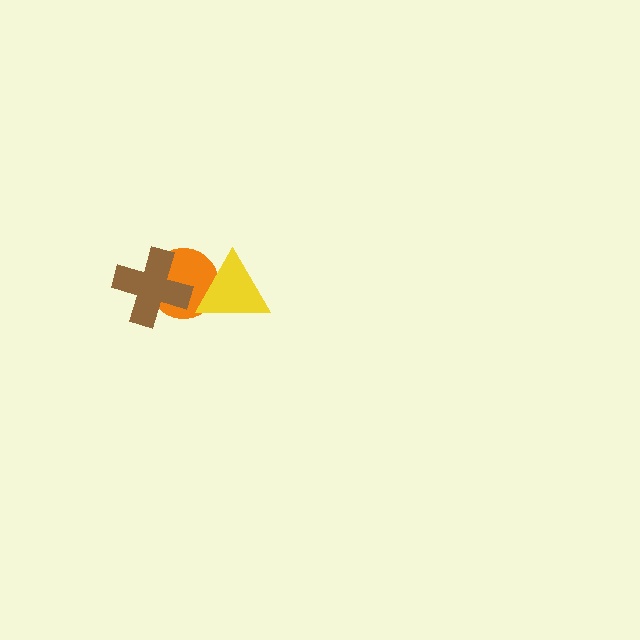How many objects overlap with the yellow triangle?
1 object overlaps with the yellow triangle.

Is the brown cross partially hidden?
No, no other shape covers it.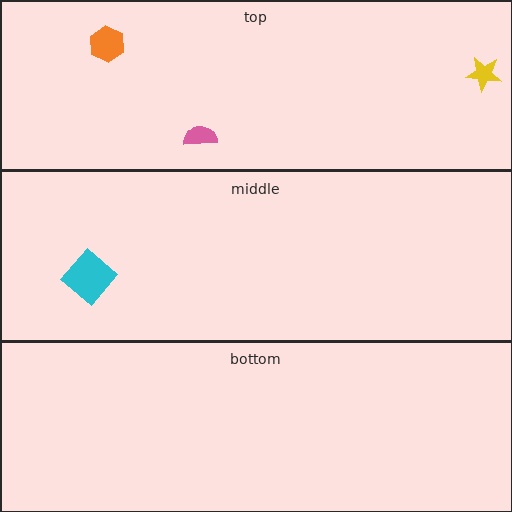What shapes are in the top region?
The pink semicircle, the orange hexagon, the yellow star.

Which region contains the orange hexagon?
The top region.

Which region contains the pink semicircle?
The top region.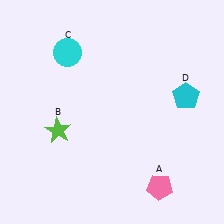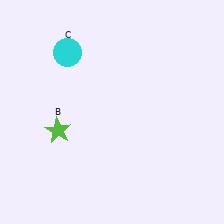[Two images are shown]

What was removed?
The cyan pentagon (D), the pink pentagon (A) were removed in Image 2.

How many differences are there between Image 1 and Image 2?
There are 2 differences between the two images.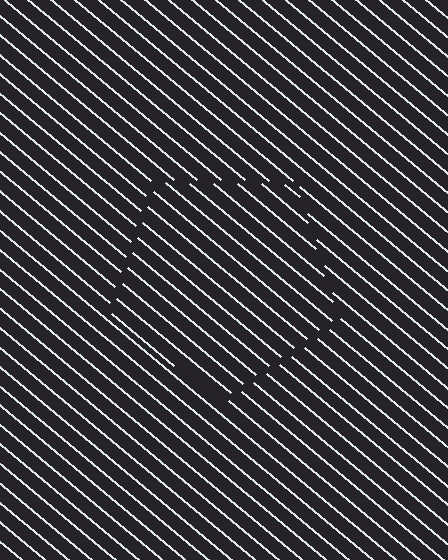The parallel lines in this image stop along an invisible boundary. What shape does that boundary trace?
An illusory pentagon. The interior of the shape contains the same grating, shifted by half a period — the contour is defined by the phase discontinuity where line-ends from the inner and outer gratings abut.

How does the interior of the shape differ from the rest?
The interior of the shape contains the same grating, shifted by half a period — the contour is defined by the phase discontinuity where line-ends from the inner and outer gratings abut.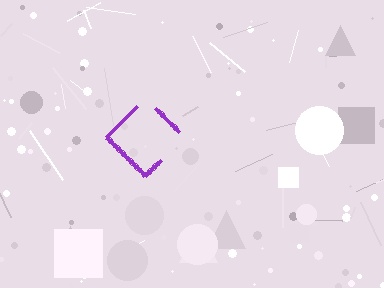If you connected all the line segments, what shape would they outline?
They would outline a diamond.